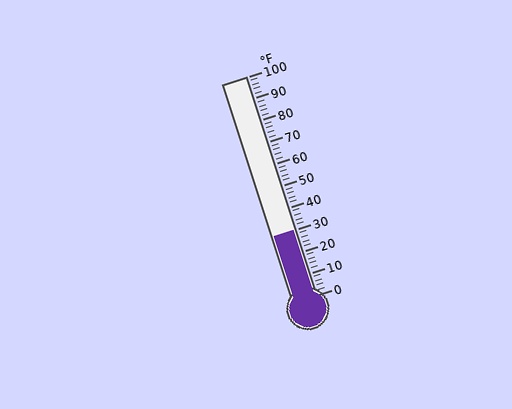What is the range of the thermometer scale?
The thermometer scale ranges from 0°F to 100°F.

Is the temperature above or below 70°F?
The temperature is below 70°F.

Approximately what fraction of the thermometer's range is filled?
The thermometer is filled to approximately 30% of its range.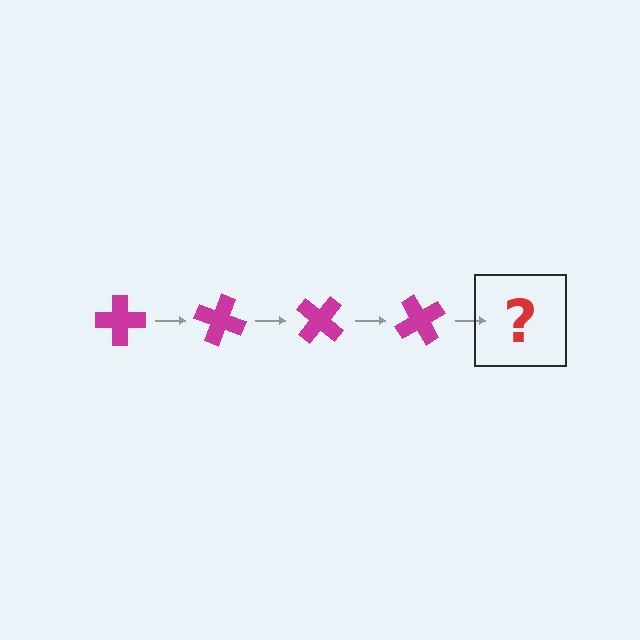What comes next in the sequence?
The next element should be a magenta cross rotated 80 degrees.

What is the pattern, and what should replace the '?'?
The pattern is that the cross rotates 20 degrees each step. The '?' should be a magenta cross rotated 80 degrees.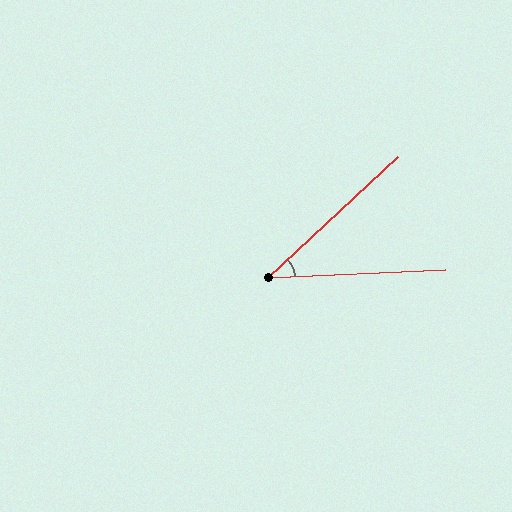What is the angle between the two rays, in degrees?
Approximately 40 degrees.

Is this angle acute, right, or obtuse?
It is acute.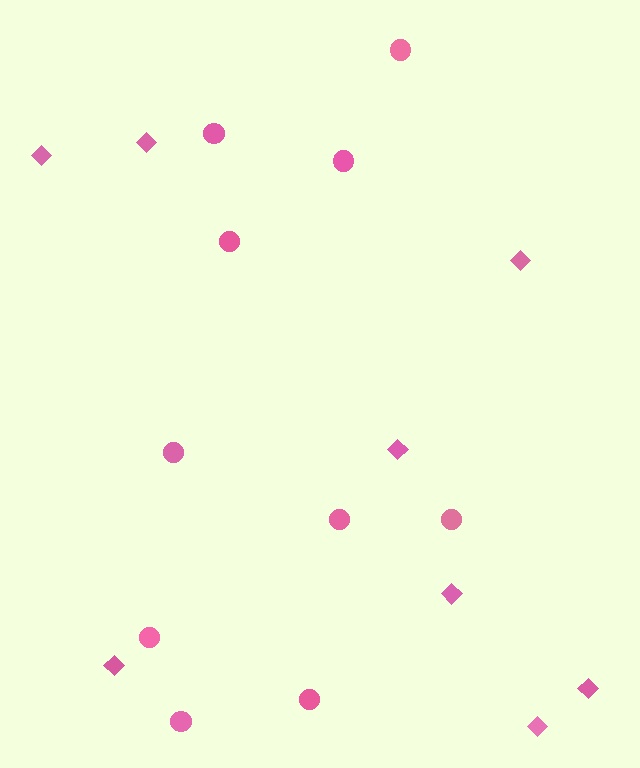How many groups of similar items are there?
There are 2 groups: one group of diamonds (8) and one group of circles (10).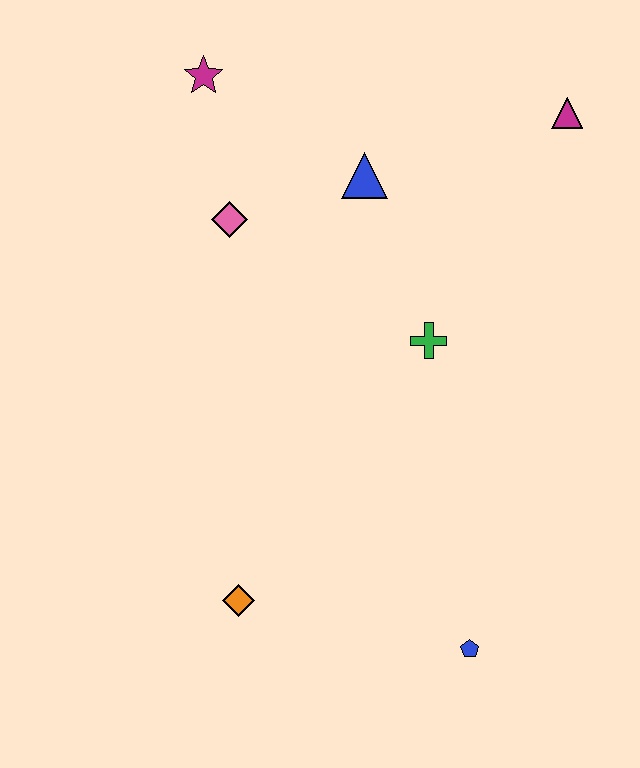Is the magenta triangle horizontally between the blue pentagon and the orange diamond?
No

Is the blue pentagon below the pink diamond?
Yes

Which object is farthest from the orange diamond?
The magenta triangle is farthest from the orange diamond.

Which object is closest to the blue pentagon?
The orange diamond is closest to the blue pentagon.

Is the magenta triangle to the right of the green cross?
Yes